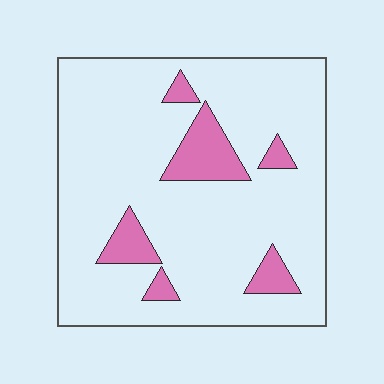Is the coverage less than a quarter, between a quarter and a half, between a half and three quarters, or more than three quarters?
Less than a quarter.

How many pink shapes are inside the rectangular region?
6.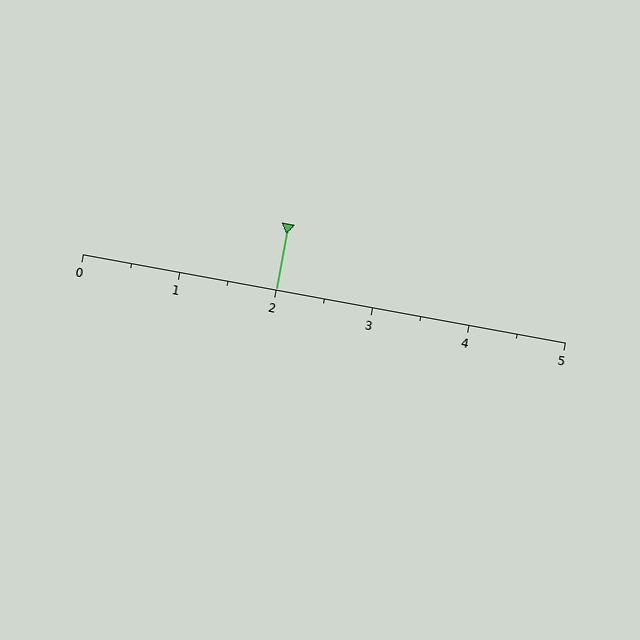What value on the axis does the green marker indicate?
The marker indicates approximately 2.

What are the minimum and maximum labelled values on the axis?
The axis runs from 0 to 5.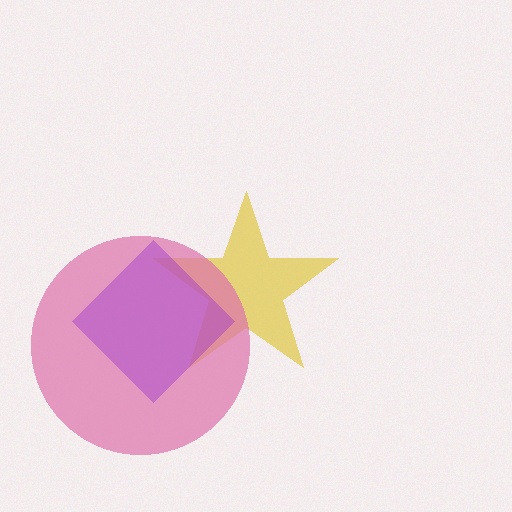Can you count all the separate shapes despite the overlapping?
Yes, there are 3 separate shapes.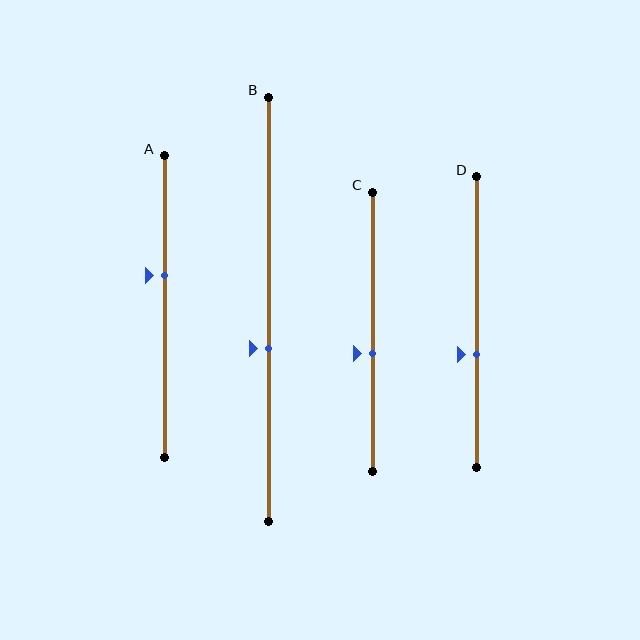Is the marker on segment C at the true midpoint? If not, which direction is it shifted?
No, the marker on segment C is shifted downward by about 8% of the segment length.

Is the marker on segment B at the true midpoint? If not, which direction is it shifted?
No, the marker on segment B is shifted downward by about 9% of the segment length.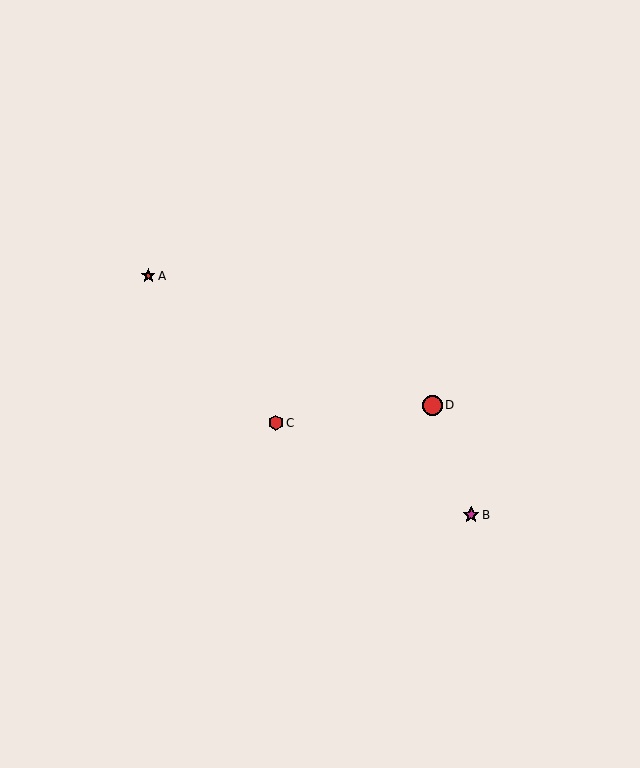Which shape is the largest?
The red circle (labeled D) is the largest.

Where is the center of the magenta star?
The center of the magenta star is at (471, 515).